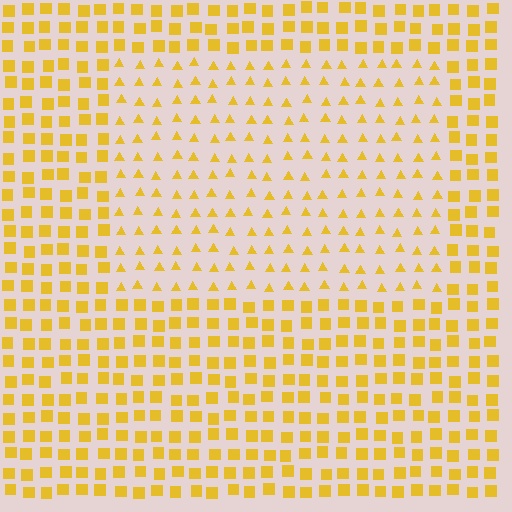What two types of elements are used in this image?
The image uses triangles inside the rectangle region and squares outside it.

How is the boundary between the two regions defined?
The boundary is defined by a change in element shape: triangles inside vs. squares outside. All elements share the same color and spacing.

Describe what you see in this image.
The image is filled with small yellow elements arranged in a uniform grid. A rectangle-shaped region contains triangles, while the surrounding area contains squares. The boundary is defined purely by the change in element shape.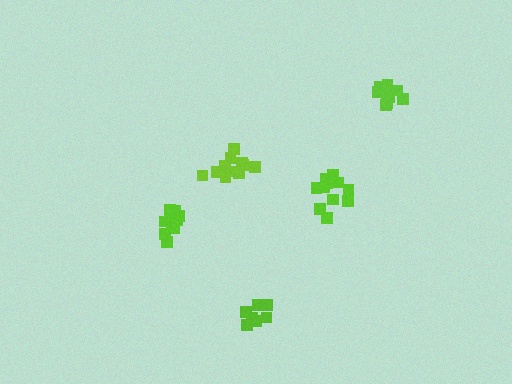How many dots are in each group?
Group 1: 11 dots, Group 2: 11 dots, Group 3: 11 dots, Group 4: 7 dots, Group 5: 10 dots (50 total).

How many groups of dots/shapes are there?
There are 5 groups.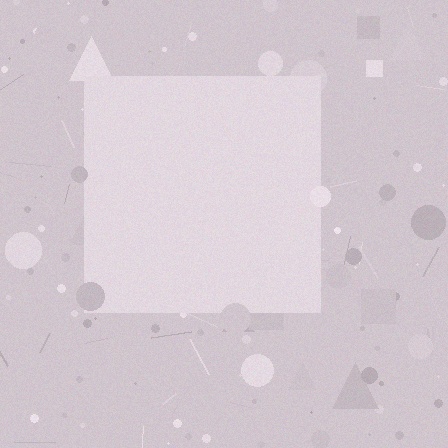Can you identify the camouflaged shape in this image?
The camouflaged shape is a square.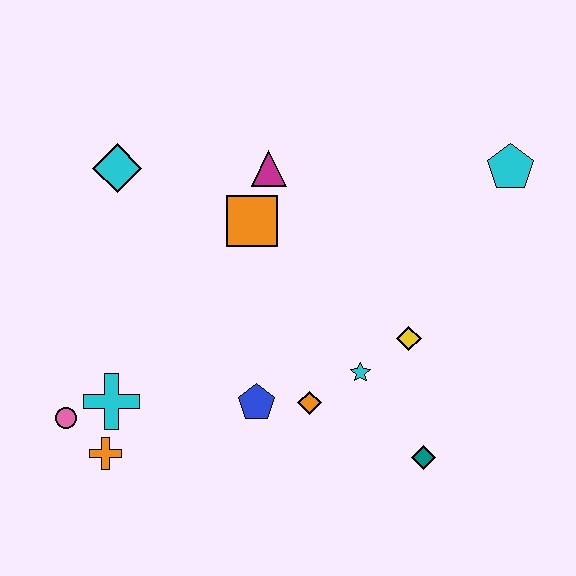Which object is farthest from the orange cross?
The cyan pentagon is farthest from the orange cross.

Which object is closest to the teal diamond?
The cyan star is closest to the teal diamond.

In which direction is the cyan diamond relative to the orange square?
The cyan diamond is to the left of the orange square.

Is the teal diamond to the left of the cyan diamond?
No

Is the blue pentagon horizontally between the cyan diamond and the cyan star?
Yes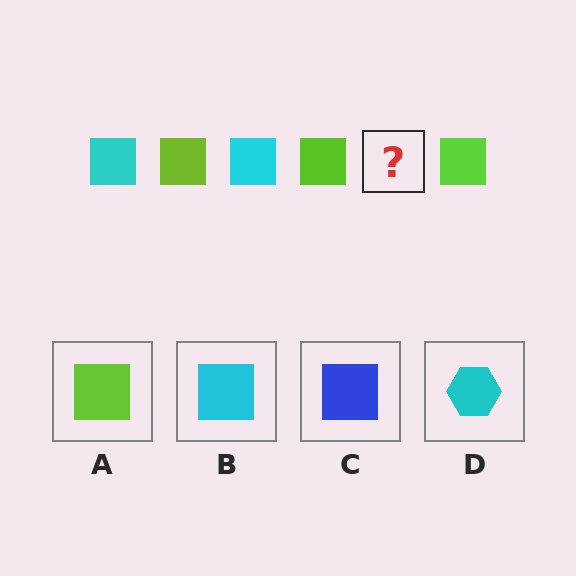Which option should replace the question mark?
Option B.